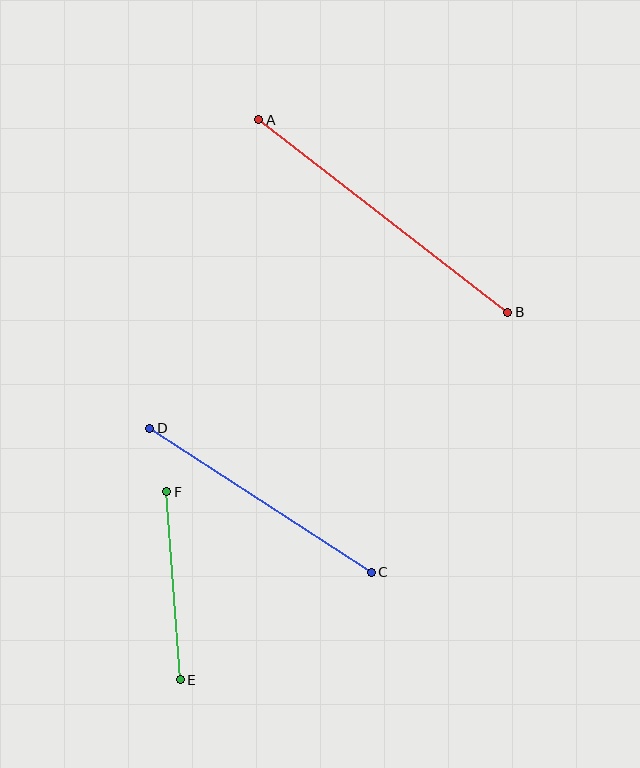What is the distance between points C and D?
The distance is approximately 264 pixels.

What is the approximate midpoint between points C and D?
The midpoint is at approximately (260, 500) pixels.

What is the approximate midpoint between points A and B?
The midpoint is at approximately (383, 216) pixels.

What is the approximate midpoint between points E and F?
The midpoint is at approximately (174, 586) pixels.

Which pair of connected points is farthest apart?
Points A and B are farthest apart.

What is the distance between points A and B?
The distance is approximately 315 pixels.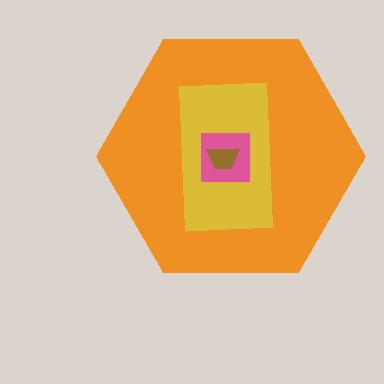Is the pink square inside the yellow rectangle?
Yes.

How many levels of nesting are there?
4.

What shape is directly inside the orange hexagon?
The yellow rectangle.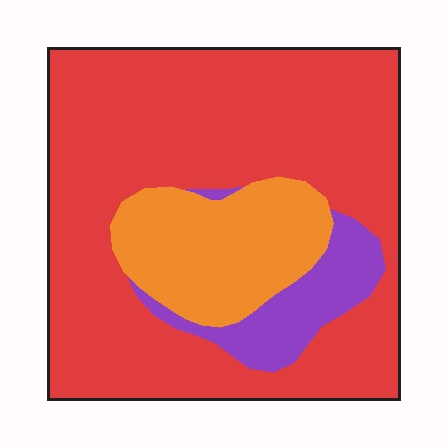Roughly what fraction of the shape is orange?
Orange takes up about one fifth (1/5) of the shape.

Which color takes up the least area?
Purple, at roughly 10%.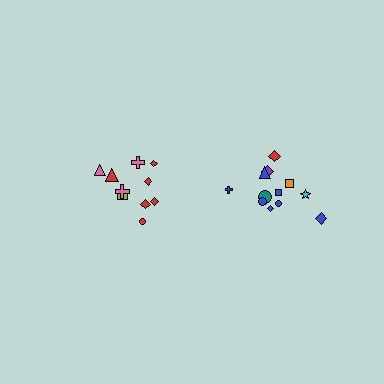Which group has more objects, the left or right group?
The right group.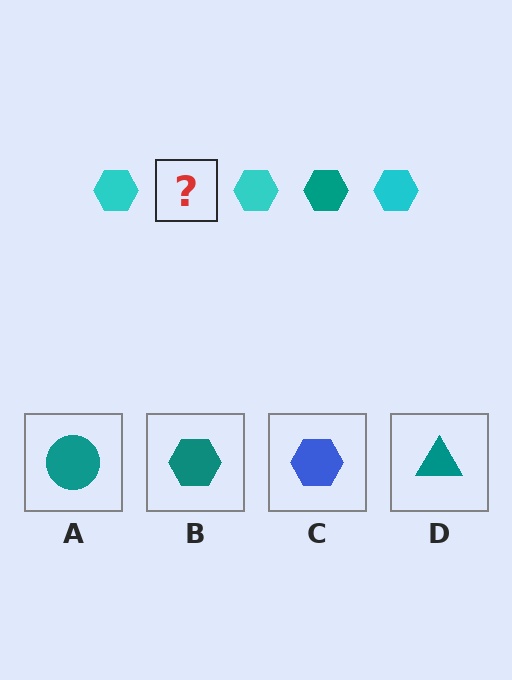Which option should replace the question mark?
Option B.